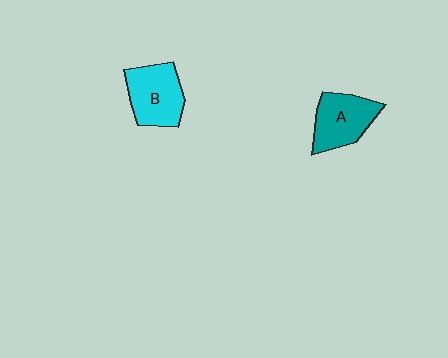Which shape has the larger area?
Shape B (cyan).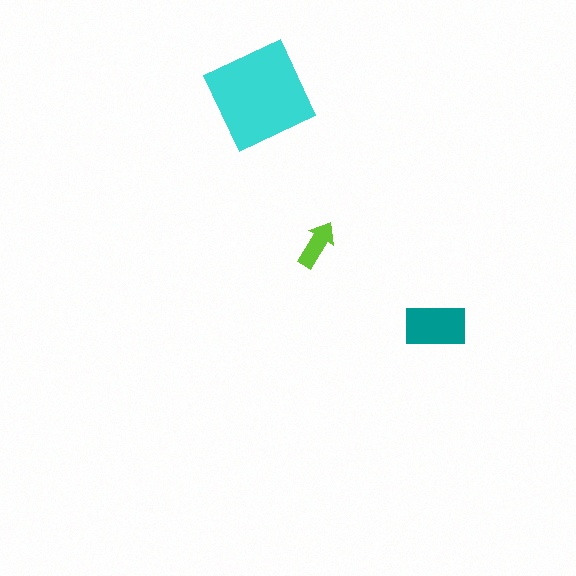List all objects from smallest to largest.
The lime arrow, the teal rectangle, the cyan square.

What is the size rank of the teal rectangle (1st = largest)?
2nd.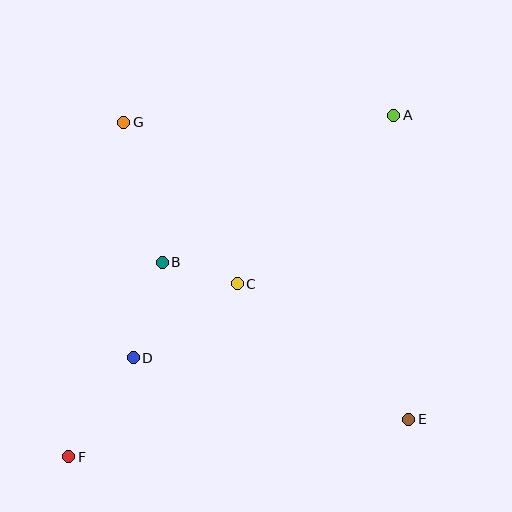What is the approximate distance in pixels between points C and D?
The distance between C and D is approximately 128 pixels.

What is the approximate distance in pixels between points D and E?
The distance between D and E is approximately 282 pixels.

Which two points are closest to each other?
Points B and C are closest to each other.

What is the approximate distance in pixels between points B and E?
The distance between B and E is approximately 292 pixels.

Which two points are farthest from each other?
Points A and F are farthest from each other.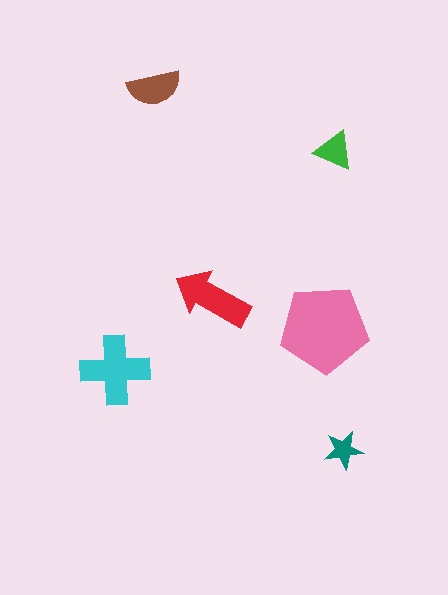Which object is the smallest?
The teal star.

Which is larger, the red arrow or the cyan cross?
The cyan cross.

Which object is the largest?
The pink pentagon.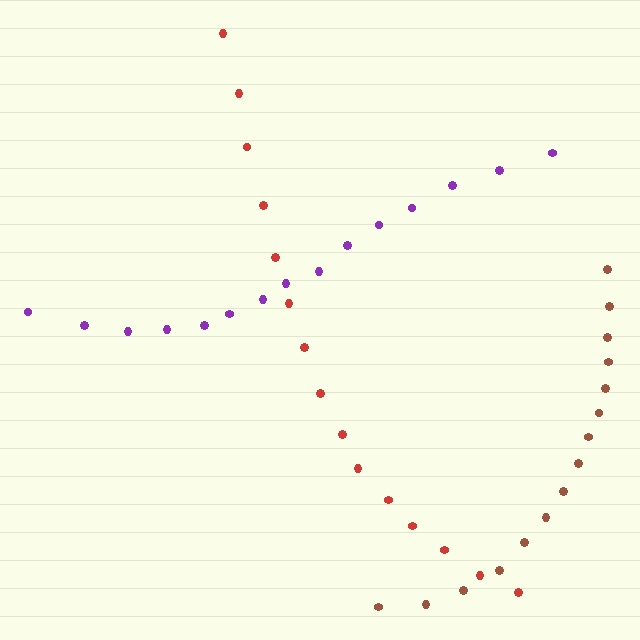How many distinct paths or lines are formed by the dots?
There are 3 distinct paths.